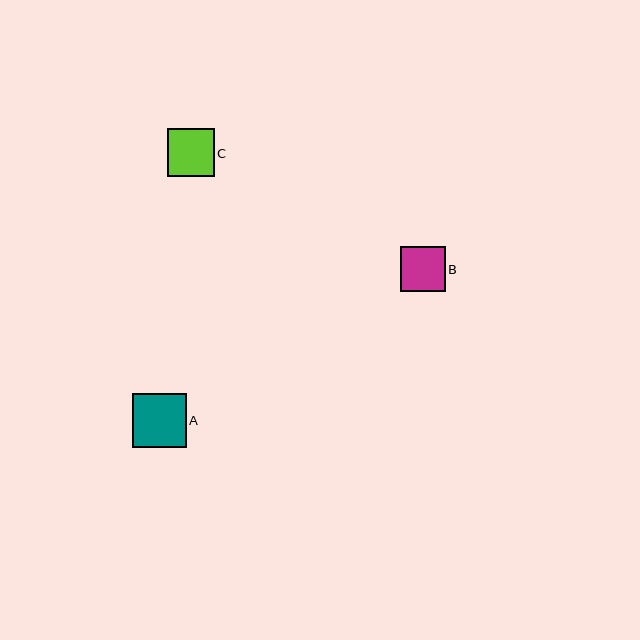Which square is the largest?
Square A is the largest with a size of approximately 54 pixels.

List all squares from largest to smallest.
From largest to smallest: A, C, B.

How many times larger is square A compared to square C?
Square A is approximately 1.1 times the size of square C.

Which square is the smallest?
Square B is the smallest with a size of approximately 45 pixels.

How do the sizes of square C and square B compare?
Square C and square B are approximately the same size.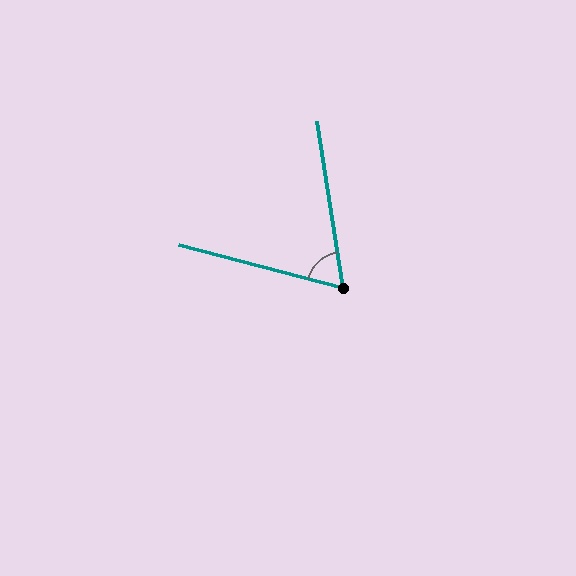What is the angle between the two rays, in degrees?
Approximately 66 degrees.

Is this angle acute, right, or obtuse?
It is acute.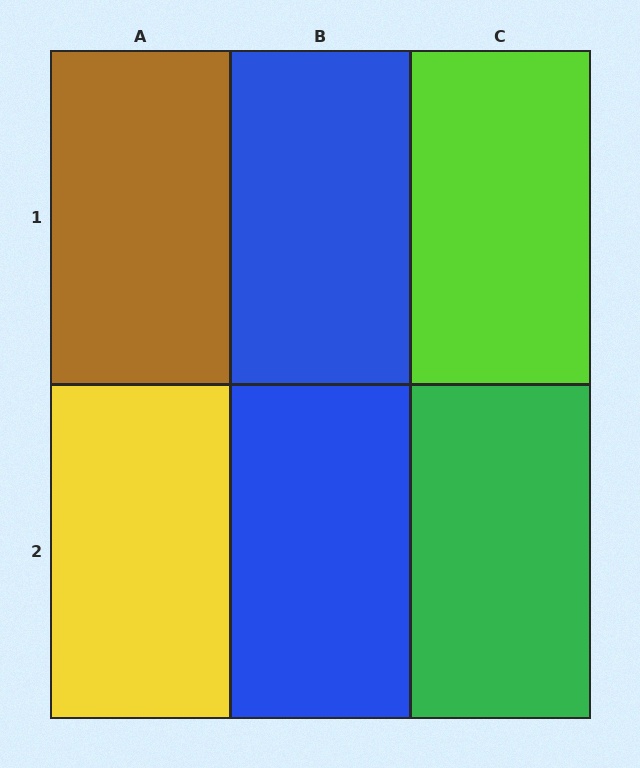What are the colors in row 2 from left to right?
Yellow, blue, green.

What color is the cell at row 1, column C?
Lime.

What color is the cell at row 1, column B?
Blue.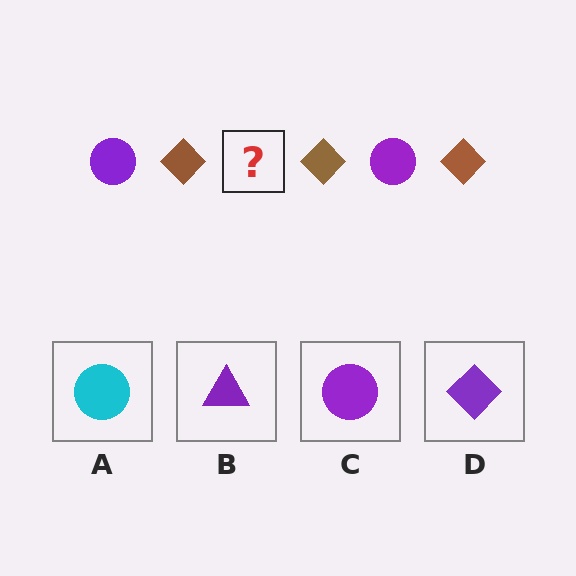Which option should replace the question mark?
Option C.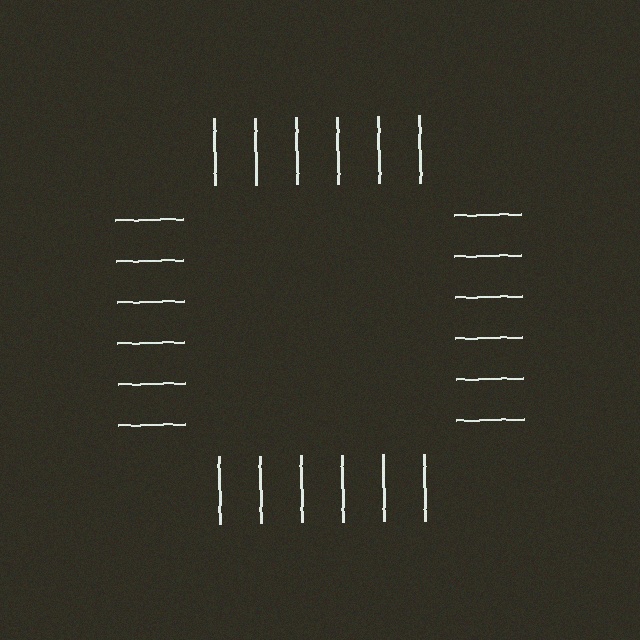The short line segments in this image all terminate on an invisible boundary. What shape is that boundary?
An illusory square — the line segments terminate on its edges but no continuous stroke is drawn.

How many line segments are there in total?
24 — 6 along each of the 4 edges.